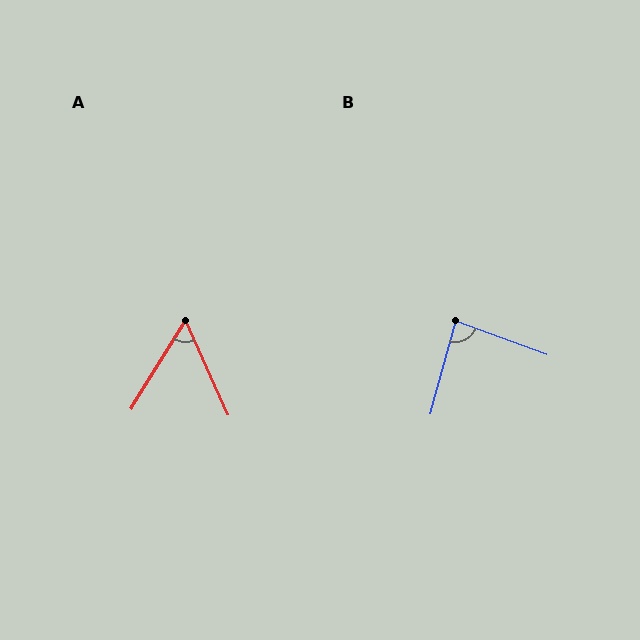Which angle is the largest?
B, at approximately 85 degrees.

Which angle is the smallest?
A, at approximately 56 degrees.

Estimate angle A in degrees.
Approximately 56 degrees.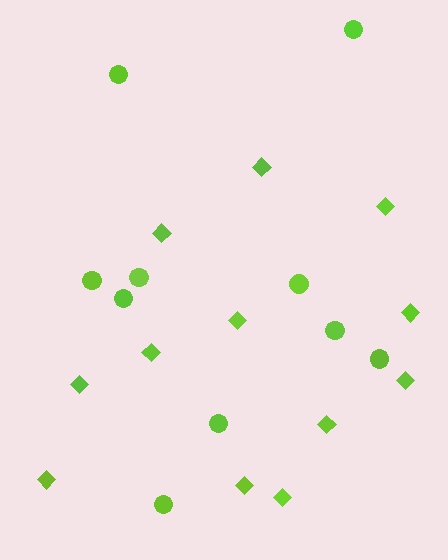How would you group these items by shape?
There are 2 groups: one group of circles (10) and one group of diamonds (12).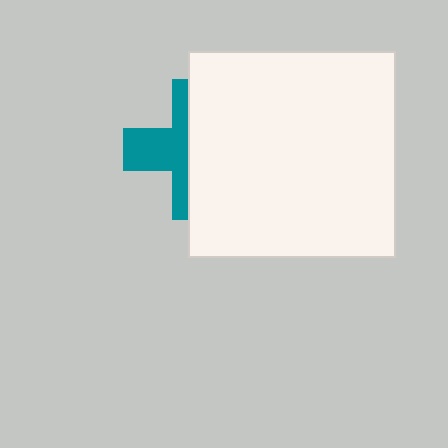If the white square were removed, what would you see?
You would see the complete teal cross.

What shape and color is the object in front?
The object in front is a white square.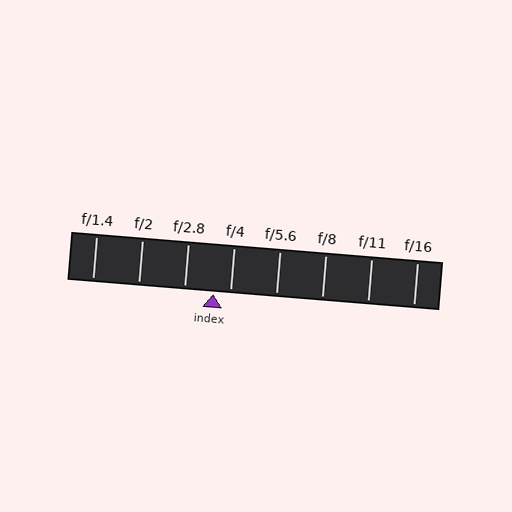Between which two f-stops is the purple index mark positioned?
The index mark is between f/2.8 and f/4.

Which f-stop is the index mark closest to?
The index mark is closest to f/4.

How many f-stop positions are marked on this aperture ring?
There are 8 f-stop positions marked.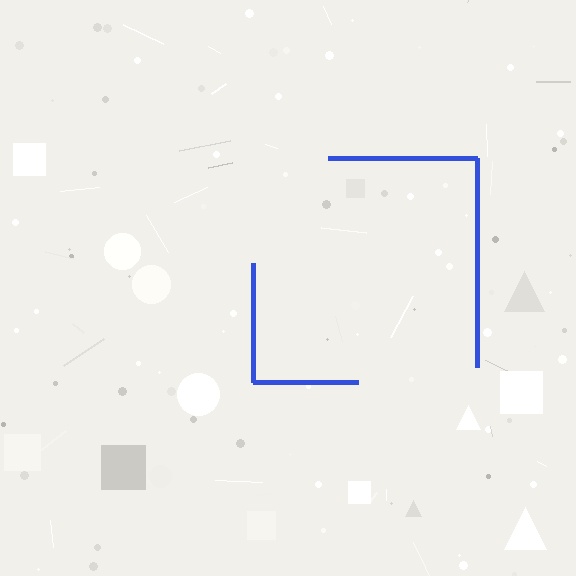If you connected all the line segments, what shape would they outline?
They would outline a square.